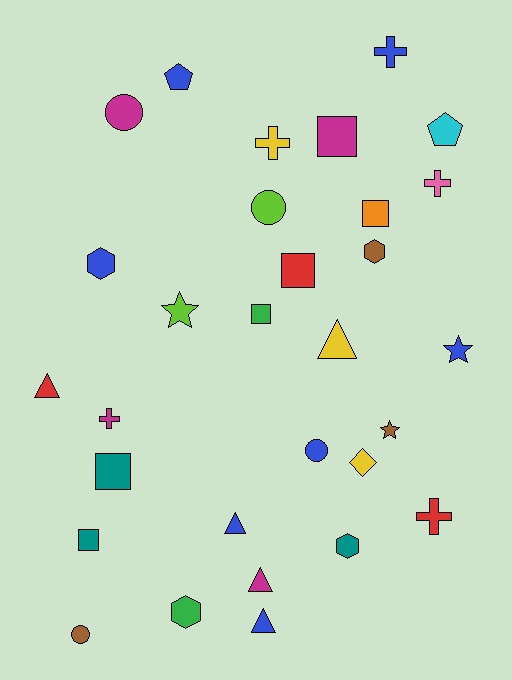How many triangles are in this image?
There are 5 triangles.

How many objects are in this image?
There are 30 objects.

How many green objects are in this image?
There are 2 green objects.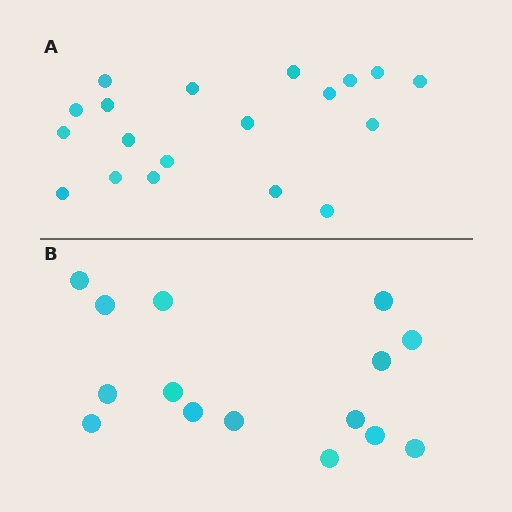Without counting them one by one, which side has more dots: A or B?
Region A (the top region) has more dots.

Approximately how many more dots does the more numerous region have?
Region A has about 4 more dots than region B.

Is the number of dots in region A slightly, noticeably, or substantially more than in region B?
Region A has noticeably more, but not dramatically so. The ratio is roughly 1.3 to 1.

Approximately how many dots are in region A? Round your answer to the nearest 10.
About 20 dots. (The exact count is 19, which rounds to 20.)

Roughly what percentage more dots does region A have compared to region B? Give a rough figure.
About 25% more.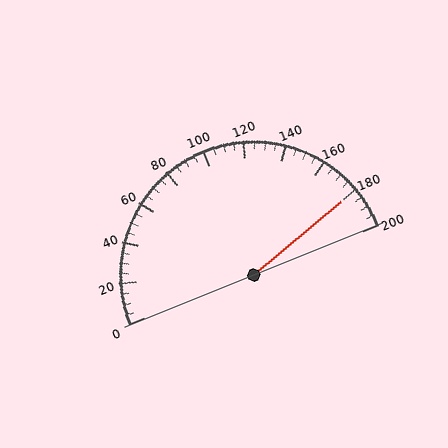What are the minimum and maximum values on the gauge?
The gauge ranges from 0 to 200.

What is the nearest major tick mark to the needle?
The nearest major tick mark is 180.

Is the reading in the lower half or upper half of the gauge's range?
The reading is in the upper half of the range (0 to 200).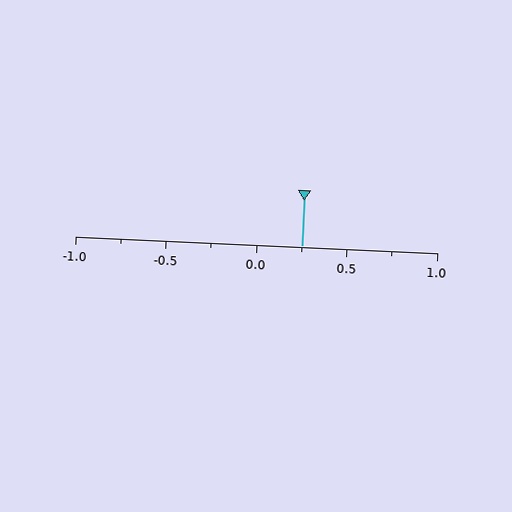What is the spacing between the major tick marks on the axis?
The major ticks are spaced 0.5 apart.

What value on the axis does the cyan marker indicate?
The marker indicates approximately 0.25.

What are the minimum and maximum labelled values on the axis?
The axis runs from -1.0 to 1.0.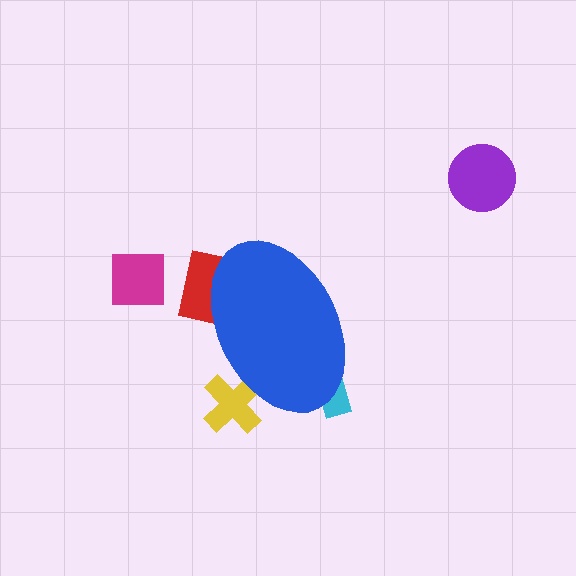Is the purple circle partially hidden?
No, the purple circle is fully visible.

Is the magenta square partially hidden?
No, the magenta square is fully visible.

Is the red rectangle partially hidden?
Yes, the red rectangle is partially hidden behind the blue ellipse.